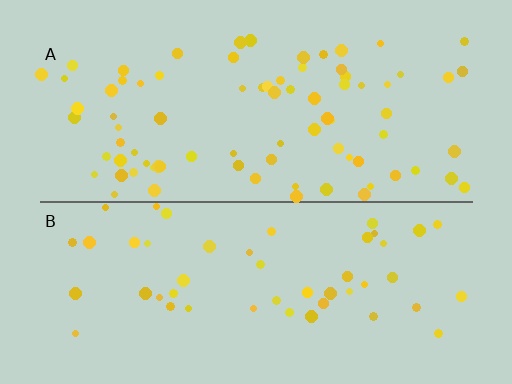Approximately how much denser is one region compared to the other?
Approximately 1.6× — region A over region B.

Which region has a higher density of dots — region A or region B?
A (the top).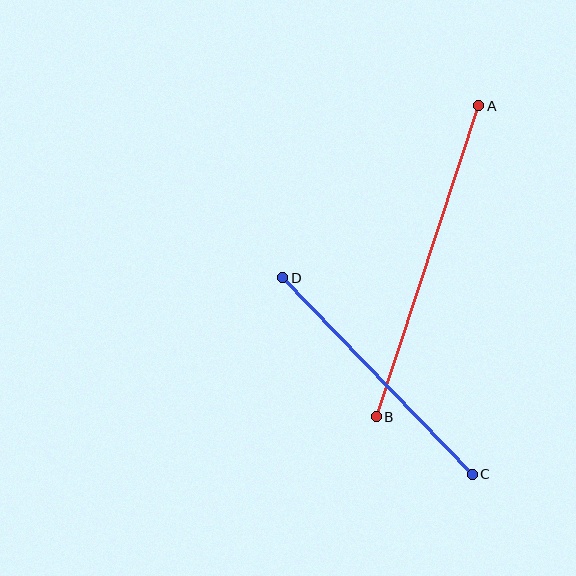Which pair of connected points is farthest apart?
Points A and B are farthest apart.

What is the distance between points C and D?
The distance is approximately 273 pixels.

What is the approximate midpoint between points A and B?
The midpoint is at approximately (427, 261) pixels.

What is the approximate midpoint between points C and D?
The midpoint is at approximately (377, 376) pixels.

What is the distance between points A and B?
The distance is approximately 327 pixels.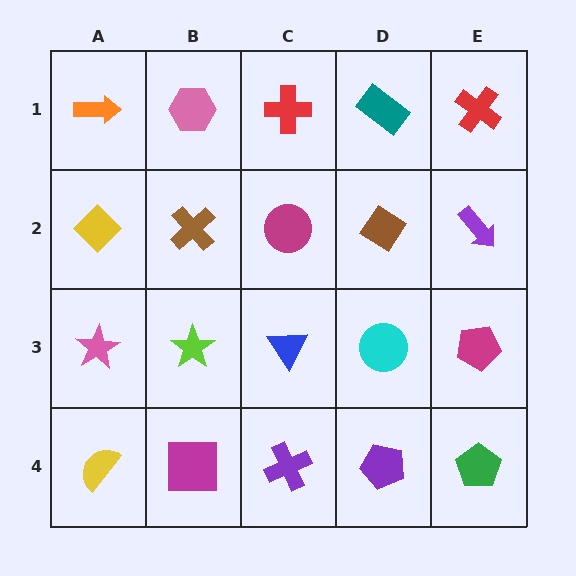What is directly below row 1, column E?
A purple arrow.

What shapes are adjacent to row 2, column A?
An orange arrow (row 1, column A), a pink star (row 3, column A), a brown cross (row 2, column B).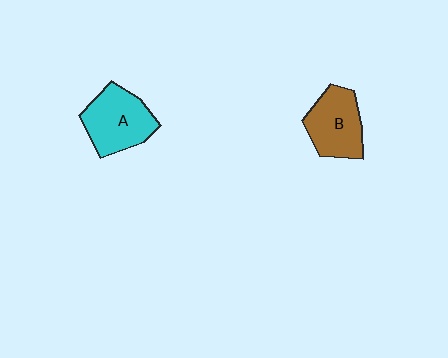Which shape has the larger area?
Shape A (cyan).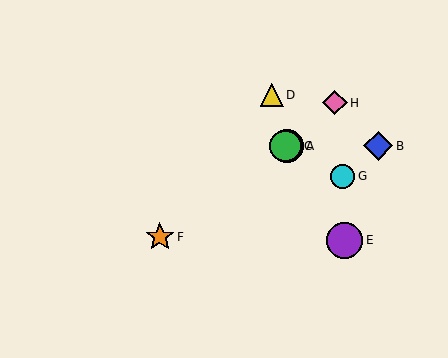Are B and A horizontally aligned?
Yes, both are at y≈146.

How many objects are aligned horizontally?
3 objects (A, B, C) are aligned horizontally.